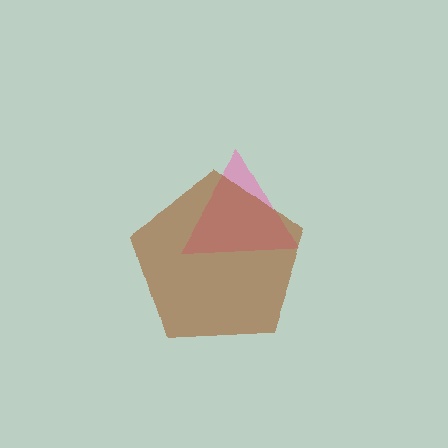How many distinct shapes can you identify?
There are 2 distinct shapes: a pink triangle, a brown pentagon.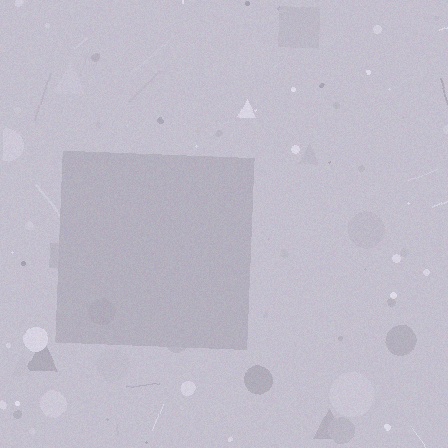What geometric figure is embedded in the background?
A square is embedded in the background.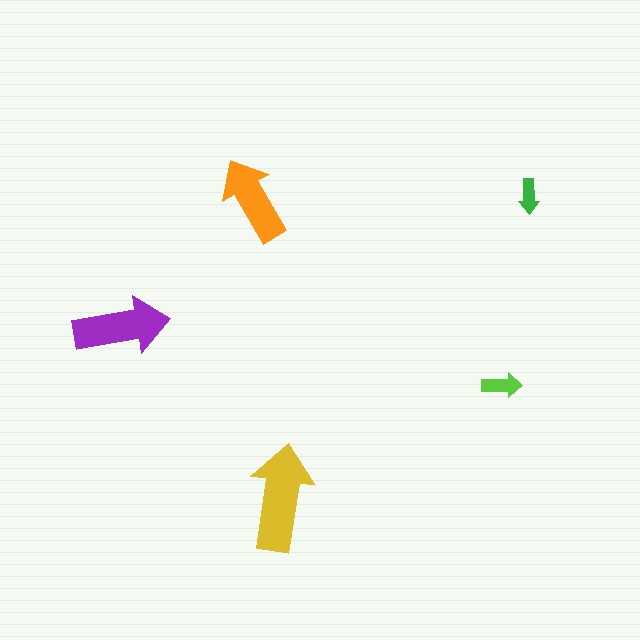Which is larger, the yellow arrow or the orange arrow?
The yellow one.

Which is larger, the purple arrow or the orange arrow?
The purple one.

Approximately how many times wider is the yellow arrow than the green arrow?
About 3 times wider.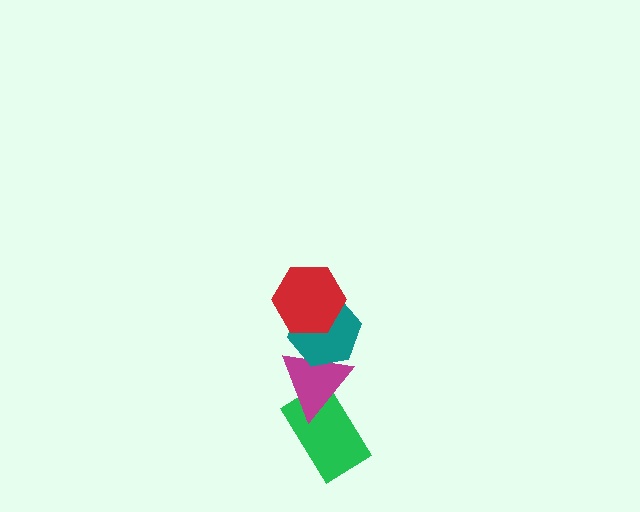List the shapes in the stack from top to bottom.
From top to bottom: the red hexagon, the teal hexagon, the magenta triangle, the green rectangle.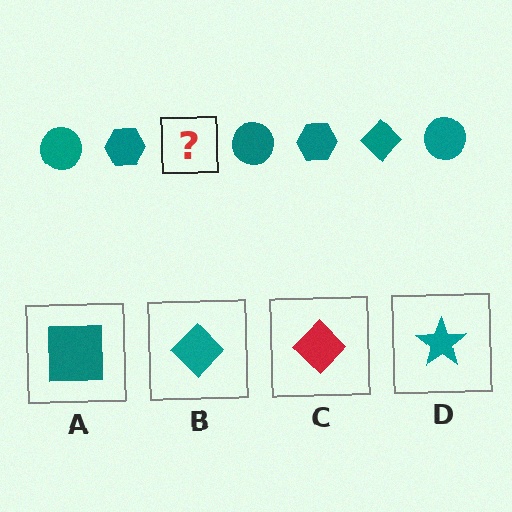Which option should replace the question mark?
Option B.